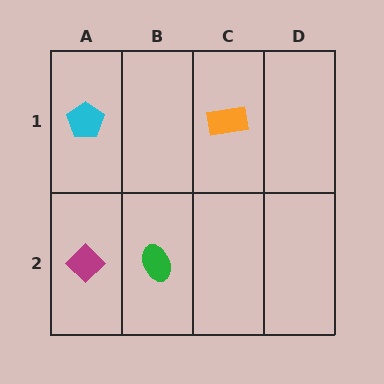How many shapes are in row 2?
2 shapes.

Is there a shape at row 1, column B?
No, that cell is empty.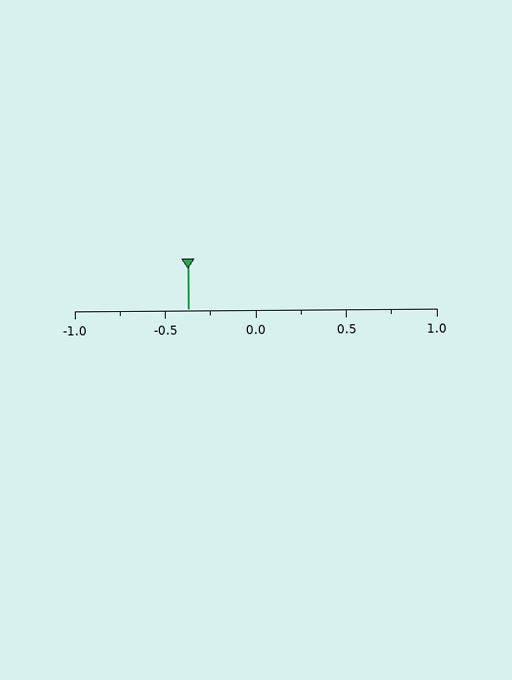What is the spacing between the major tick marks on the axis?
The major ticks are spaced 0.5 apart.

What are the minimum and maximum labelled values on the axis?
The axis runs from -1.0 to 1.0.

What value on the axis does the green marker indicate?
The marker indicates approximately -0.38.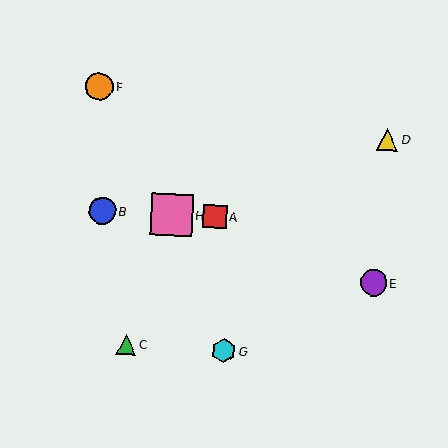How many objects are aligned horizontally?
3 objects (A, B, H) are aligned horizontally.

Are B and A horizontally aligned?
Yes, both are at y≈211.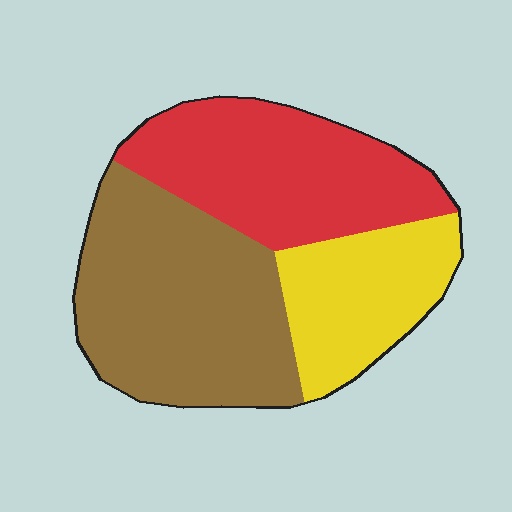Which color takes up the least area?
Yellow, at roughly 25%.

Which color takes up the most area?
Brown, at roughly 45%.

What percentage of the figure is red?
Red covers 34% of the figure.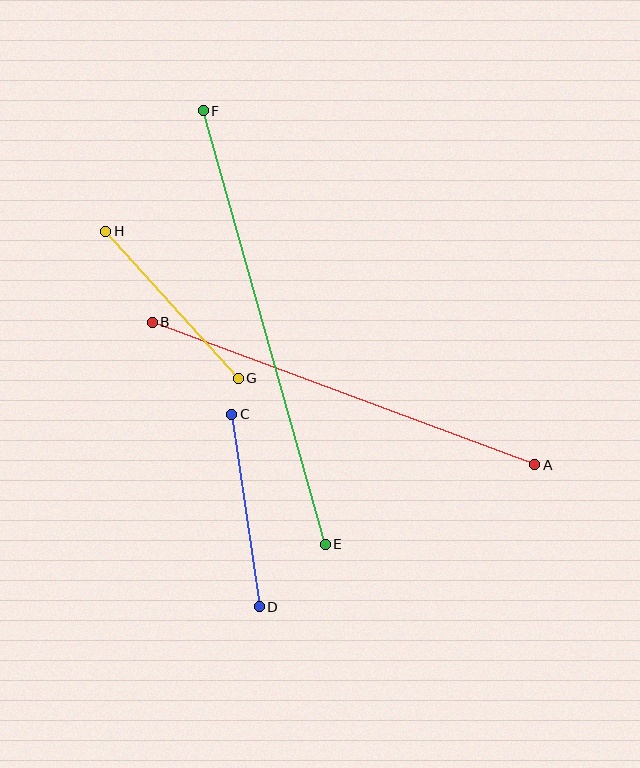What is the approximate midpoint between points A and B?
The midpoint is at approximately (344, 394) pixels.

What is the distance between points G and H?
The distance is approximately 198 pixels.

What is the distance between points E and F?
The distance is approximately 450 pixels.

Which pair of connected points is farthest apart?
Points E and F are farthest apart.